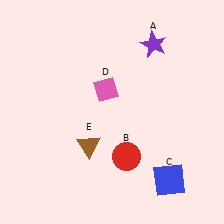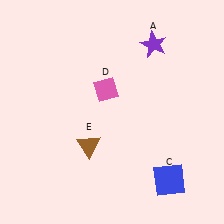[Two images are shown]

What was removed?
The red circle (B) was removed in Image 2.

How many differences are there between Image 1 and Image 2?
There is 1 difference between the two images.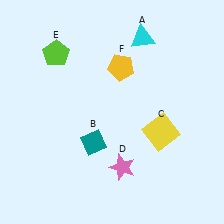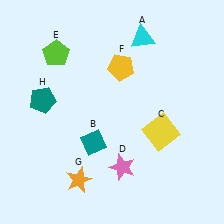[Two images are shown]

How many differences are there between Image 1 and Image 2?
There are 2 differences between the two images.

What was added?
An orange star (G), a teal pentagon (H) were added in Image 2.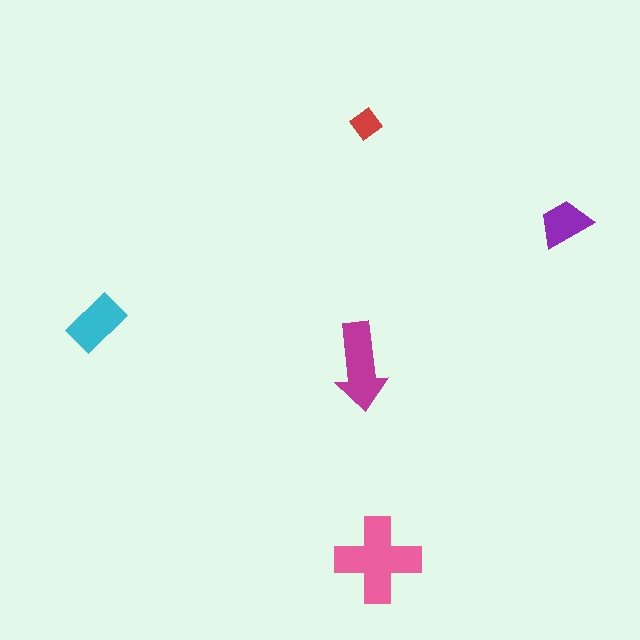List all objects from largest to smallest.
The pink cross, the magenta arrow, the cyan rectangle, the purple trapezoid, the red diamond.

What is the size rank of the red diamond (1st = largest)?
5th.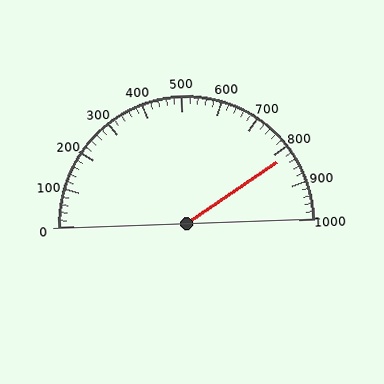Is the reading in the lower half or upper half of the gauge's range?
The reading is in the upper half of the range (0 to 1000).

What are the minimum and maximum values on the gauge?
The gauge ranges from 0 to 1000.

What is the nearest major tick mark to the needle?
The nearest major tick mark is 800.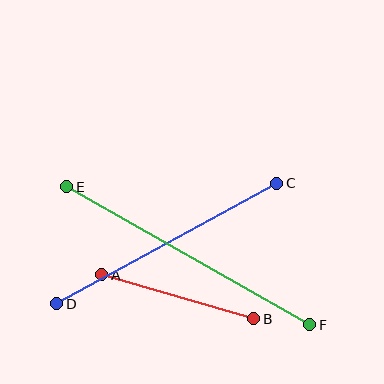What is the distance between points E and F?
The distance is approximately 279 pixels.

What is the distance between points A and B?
The distance is approximately 158 pixels.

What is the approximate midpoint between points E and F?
The midpoint is at approximately (188, 256) pixels.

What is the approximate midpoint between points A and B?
The midpoint is at approximately (178, 297) pixels.